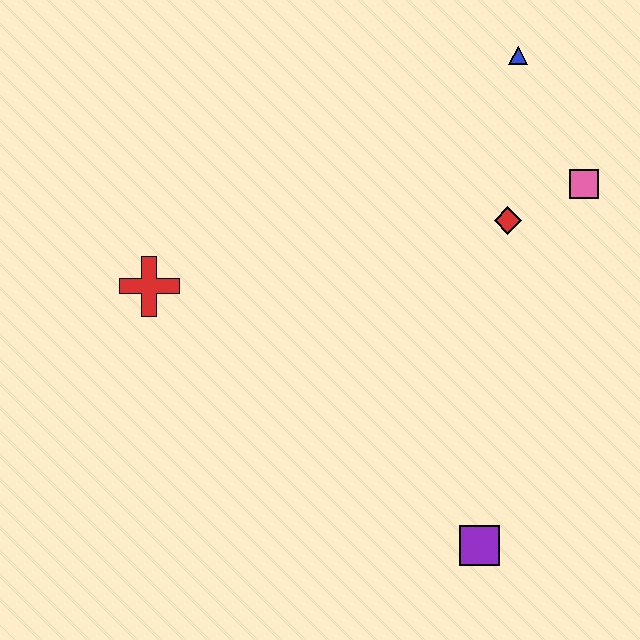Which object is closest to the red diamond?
The pink square is closest to the red diamond.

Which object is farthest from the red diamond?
The red cross is farthest from the red diamond.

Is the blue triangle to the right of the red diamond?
Yes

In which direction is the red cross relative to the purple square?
The red cross is to the left of the purple square.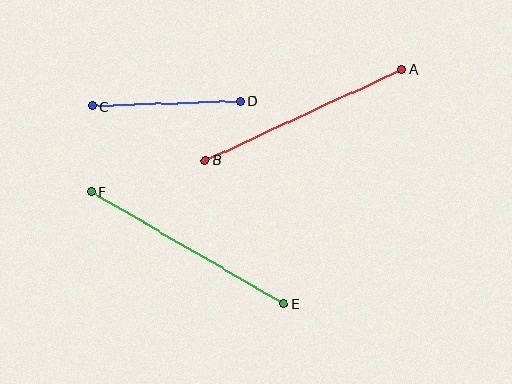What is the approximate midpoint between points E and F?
The midpoint is at approximately (188, 248) pixels.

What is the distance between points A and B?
The distance is approximately 216 pixels.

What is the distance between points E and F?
The distance is approximately 223 pixels.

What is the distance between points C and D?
The distance is approximately 148 pixels.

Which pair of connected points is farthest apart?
Points E and F are farthest apart.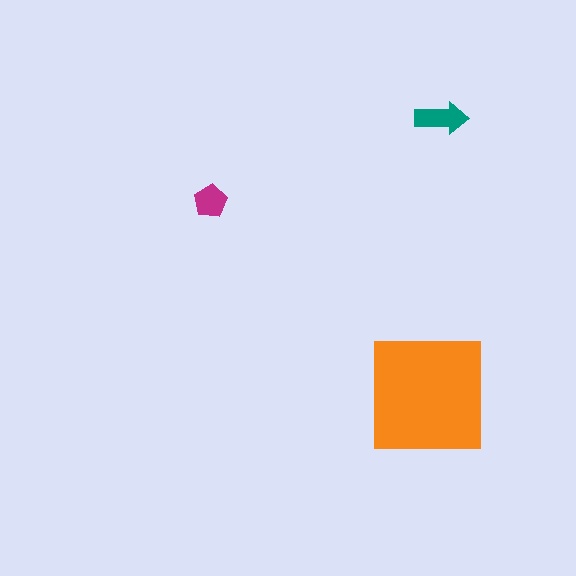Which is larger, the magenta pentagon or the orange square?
The orange square.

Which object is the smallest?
The magenta pentagon.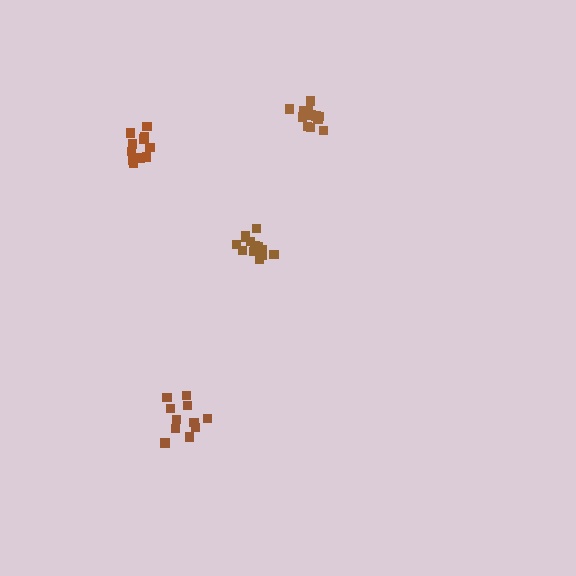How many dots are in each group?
Group 1: 14 dots, Group 2: 11 dots, Group 3: 11 dots, Group 4: 13 dots (49 total).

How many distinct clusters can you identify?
There are 4 distinct clusters.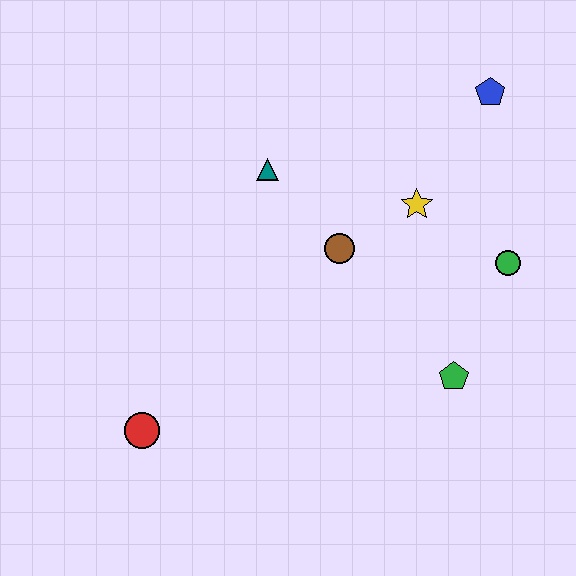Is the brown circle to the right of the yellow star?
No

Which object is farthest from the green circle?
The red circle is farthest from the green circle.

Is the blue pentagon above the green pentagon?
Yes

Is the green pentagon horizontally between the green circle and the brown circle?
Yes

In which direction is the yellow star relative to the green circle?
The yellow star is to the left of the green circle.